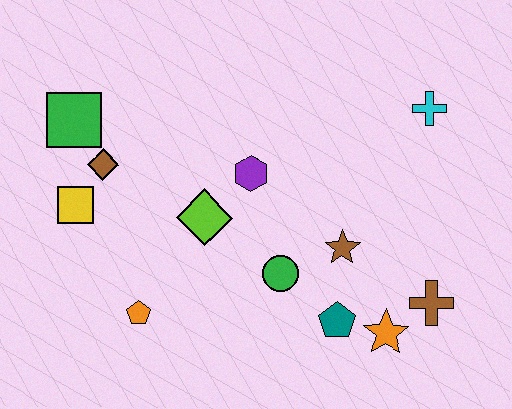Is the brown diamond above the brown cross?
Yes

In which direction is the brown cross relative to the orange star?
The brown cross is to the right of the orange star.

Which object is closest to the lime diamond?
The purple hexagon is closest to the lime diamond.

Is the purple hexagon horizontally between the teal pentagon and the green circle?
No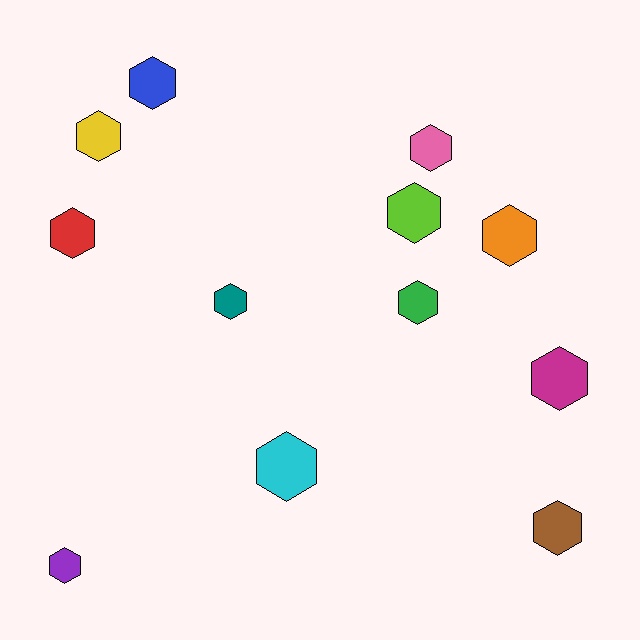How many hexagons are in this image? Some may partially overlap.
There are 12 hexagons.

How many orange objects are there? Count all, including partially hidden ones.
There is 1 orange object.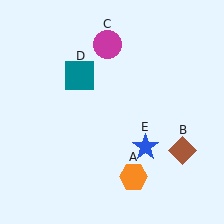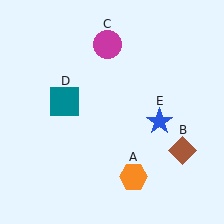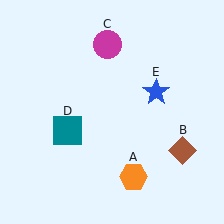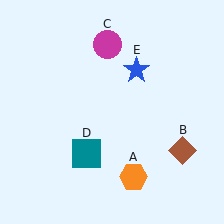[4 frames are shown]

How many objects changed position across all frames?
2 objects changed position: teal square (object D), blue star (object E).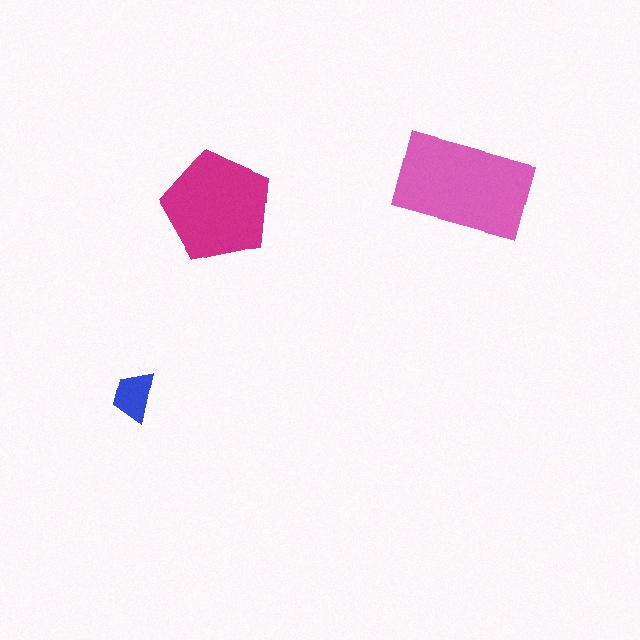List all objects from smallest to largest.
The blue trapezoid, the magenta pentagon, the pink rectangle.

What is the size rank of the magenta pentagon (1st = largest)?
2nd.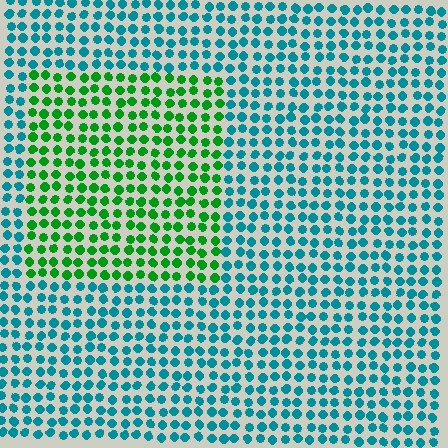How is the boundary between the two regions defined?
The boundary is defined purely by a slight shift in hue (about 57 degrees). Spacing, size, and orientation are identical on both sides.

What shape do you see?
I see a rectangle.